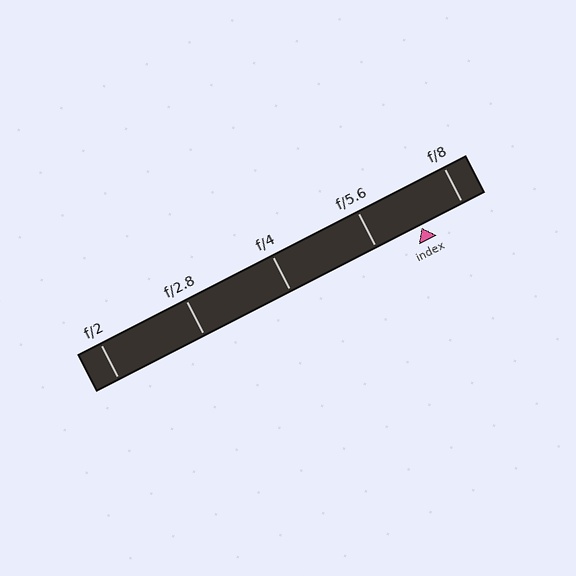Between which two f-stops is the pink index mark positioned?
The index mark is between f/5.6 and f/8.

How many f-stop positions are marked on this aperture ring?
There are 5 f-stop positions marked.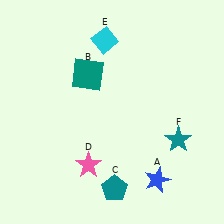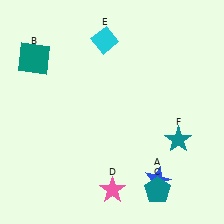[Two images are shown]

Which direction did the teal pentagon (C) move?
The teal pentagon (C) moved right.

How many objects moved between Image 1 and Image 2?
3 objects moved between the two images.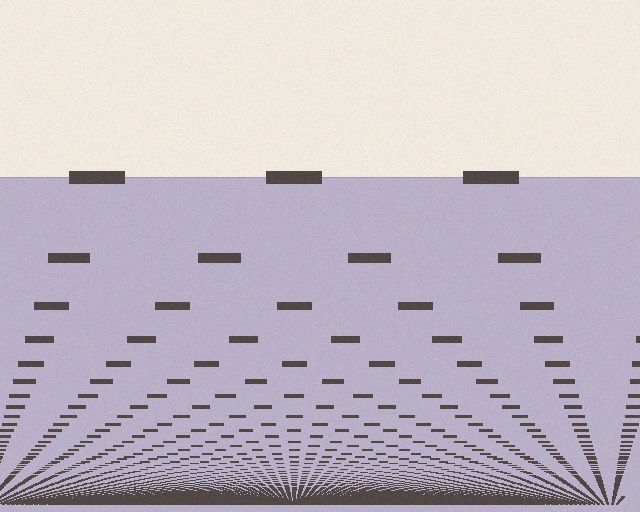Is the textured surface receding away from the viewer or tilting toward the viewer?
The surface appears to tilt toward the viewer. Texture elements get larger and sparser toward the top.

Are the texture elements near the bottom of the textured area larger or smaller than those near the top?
Smaller. The gradient is inverted — elements near the bottom are smaller and denser.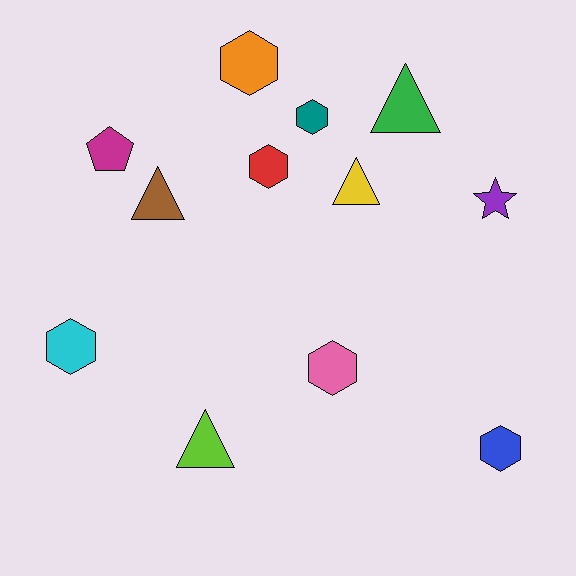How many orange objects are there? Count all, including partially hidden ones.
There is 1 orange object.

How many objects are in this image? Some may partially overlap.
There are 12 objects.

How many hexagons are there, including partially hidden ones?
There are 6 hexagons.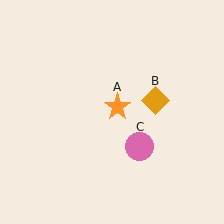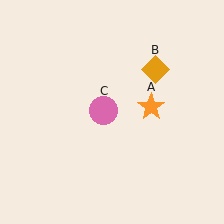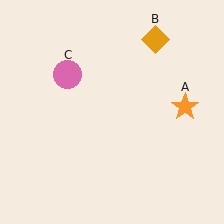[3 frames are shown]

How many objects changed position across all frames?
3 objects changed position: orange star (object A), orange diamond (object B), pink circle (object C).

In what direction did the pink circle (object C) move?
The pink circle (object C) moved up and to the left.